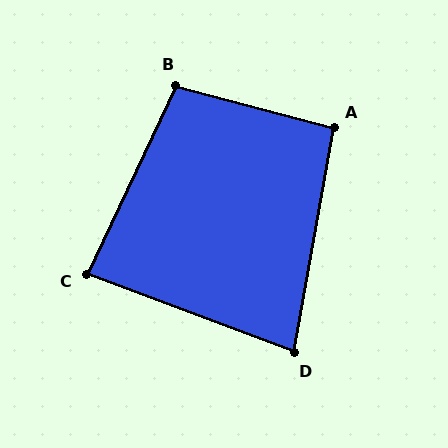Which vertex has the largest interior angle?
B, at approximately 101 degrees.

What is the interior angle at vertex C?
Approximately 85 degrees (approximately right).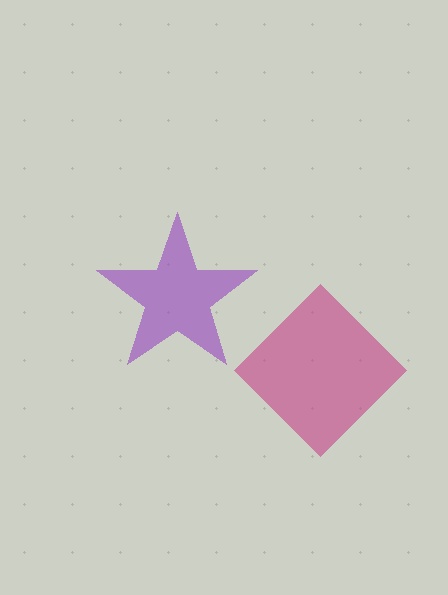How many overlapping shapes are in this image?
There are 2 overlapping shapes in the image.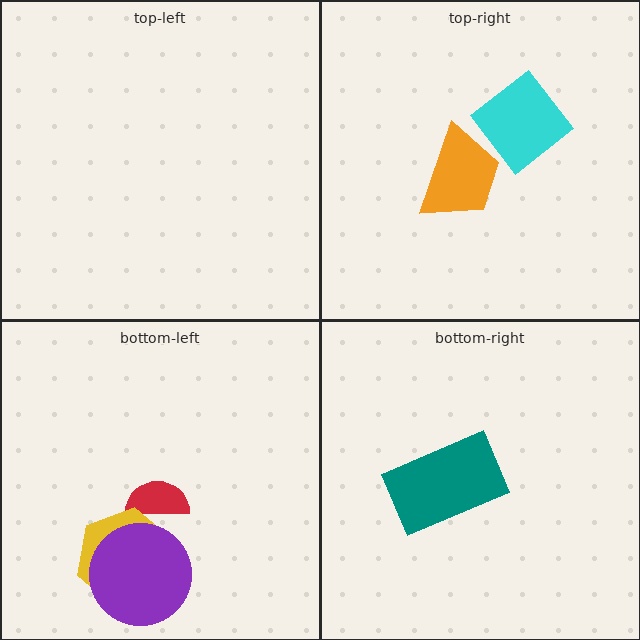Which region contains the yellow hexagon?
The bottom-left region.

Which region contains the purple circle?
The bottom-left region.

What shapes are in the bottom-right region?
The teal rectangle.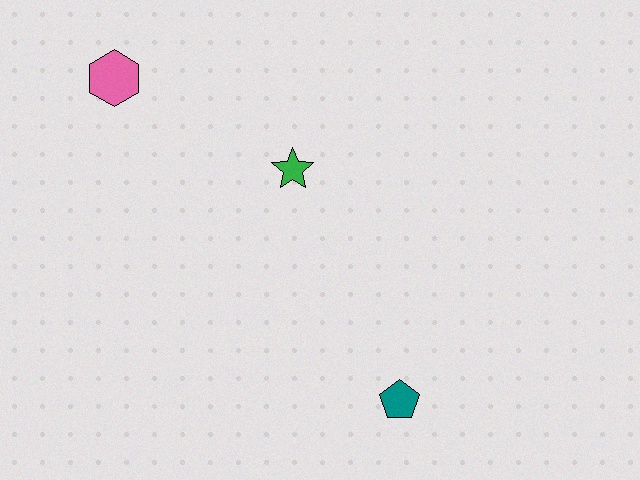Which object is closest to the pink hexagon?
The green star is closest to the pink hexagon.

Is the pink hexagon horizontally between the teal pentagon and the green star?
No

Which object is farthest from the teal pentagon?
The pink hexagon is farthest from the teal pentagon.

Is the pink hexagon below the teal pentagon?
No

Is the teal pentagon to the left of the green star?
No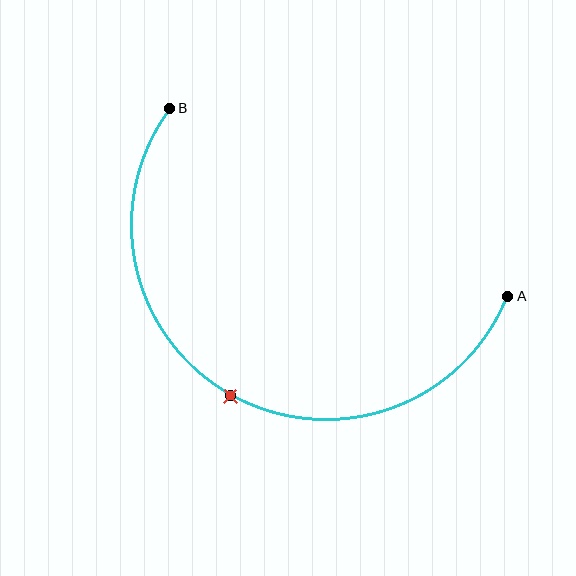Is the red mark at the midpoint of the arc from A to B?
Yes. The red mark lies on the arc at equal arc-length from both A and B — it is the arc midpoint.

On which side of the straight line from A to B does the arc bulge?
The arc bulges below the straight line connecting A and B.